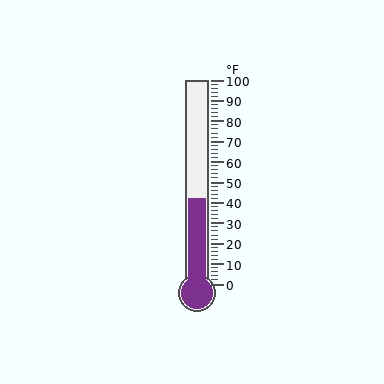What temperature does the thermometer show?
The thermometer shows approximately 42°F.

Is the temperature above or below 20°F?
The temperature is above 20°F.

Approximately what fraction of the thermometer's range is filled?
The thermometer is filled to approximately 40% of its range.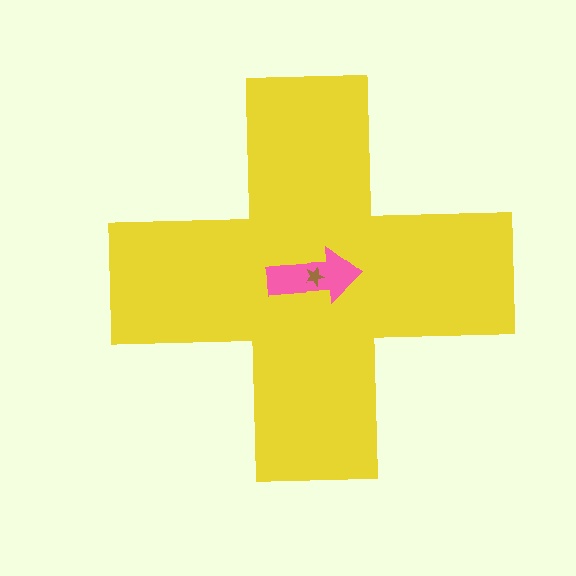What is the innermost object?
The brown star.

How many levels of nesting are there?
3.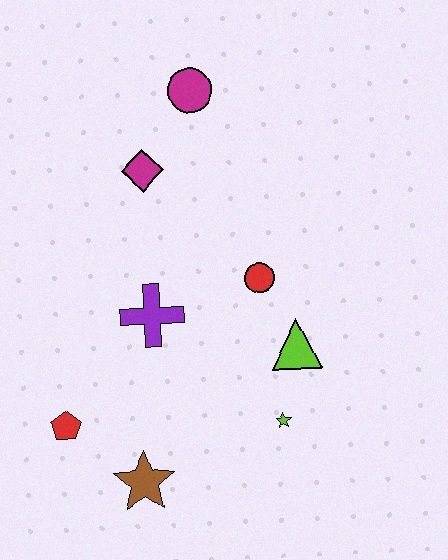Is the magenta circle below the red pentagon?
No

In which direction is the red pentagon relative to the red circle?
The red pentagon is to the left of the red circle.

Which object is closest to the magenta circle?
The magenta diamond is closest to the magenta circle.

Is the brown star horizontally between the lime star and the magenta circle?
No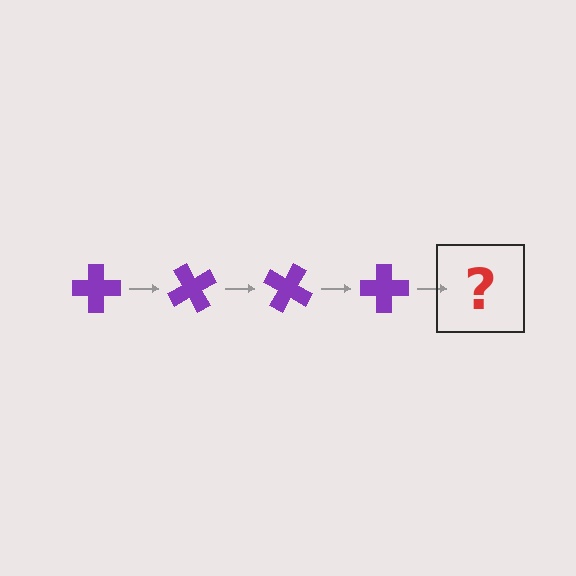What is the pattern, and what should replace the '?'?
The pattern is that the cross rotates 60 degrees each step. The '?' should be a purple cross rotated 240 degrees.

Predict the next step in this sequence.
The next step is a purple cross rotated 240 degrees.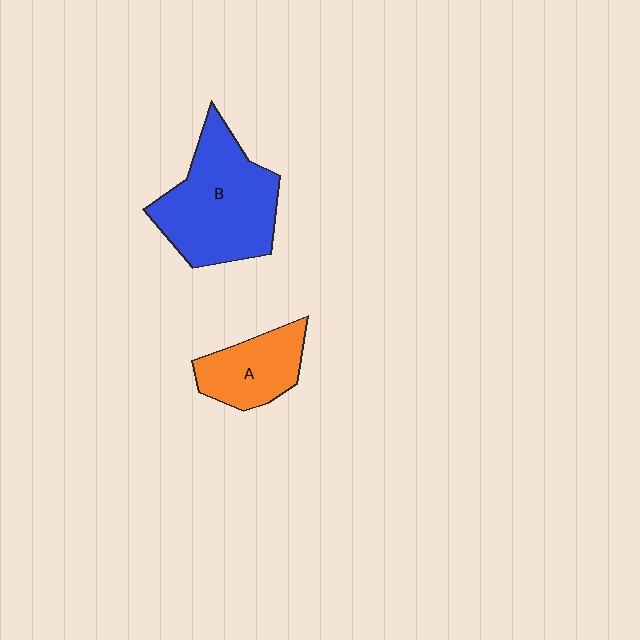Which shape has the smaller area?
Shape A (orange).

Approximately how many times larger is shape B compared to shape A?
Approximately 1.9 times.